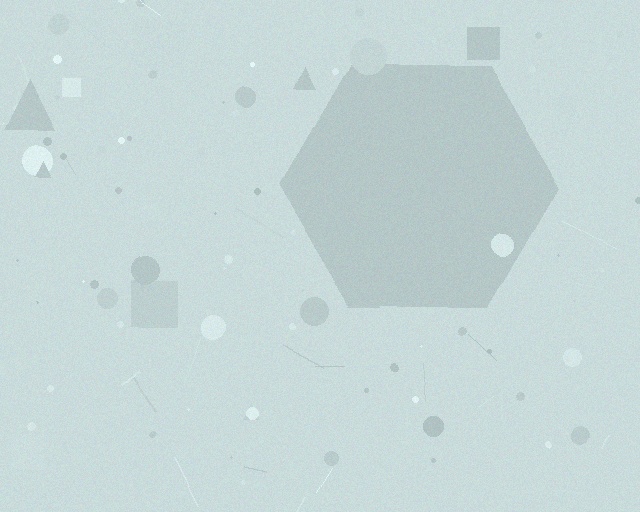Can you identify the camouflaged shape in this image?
The camouflaged shape is a hexagon.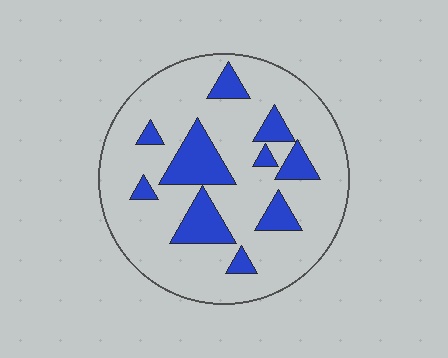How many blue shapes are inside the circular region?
10.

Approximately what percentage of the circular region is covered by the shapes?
Approximately 20%.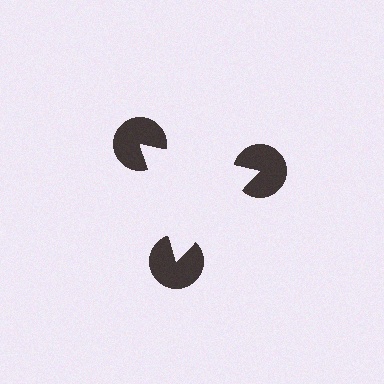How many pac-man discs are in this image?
There are 3 — one at each vertex of the illusory triangle.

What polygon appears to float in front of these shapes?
An illusory triangle — its edges are inferred from the aligned wedge cuts in the pac-man discs, not physically drawn.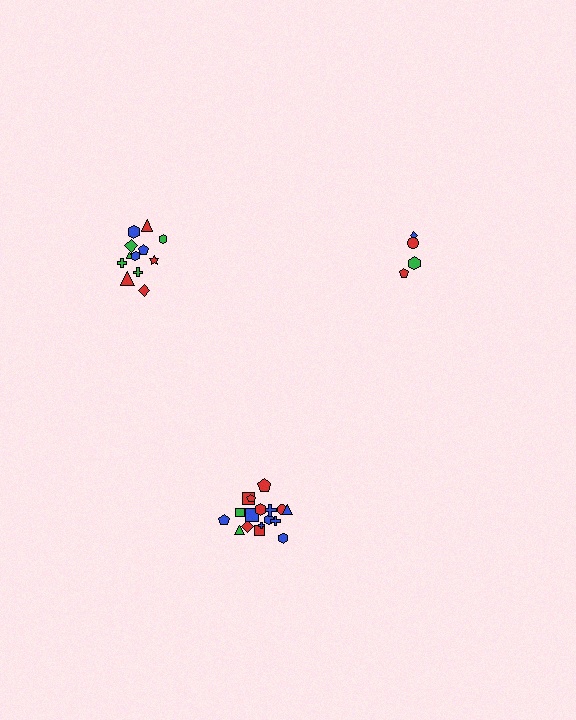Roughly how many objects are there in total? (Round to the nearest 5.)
Roughly 35 objects in total.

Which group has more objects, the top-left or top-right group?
The top-left group.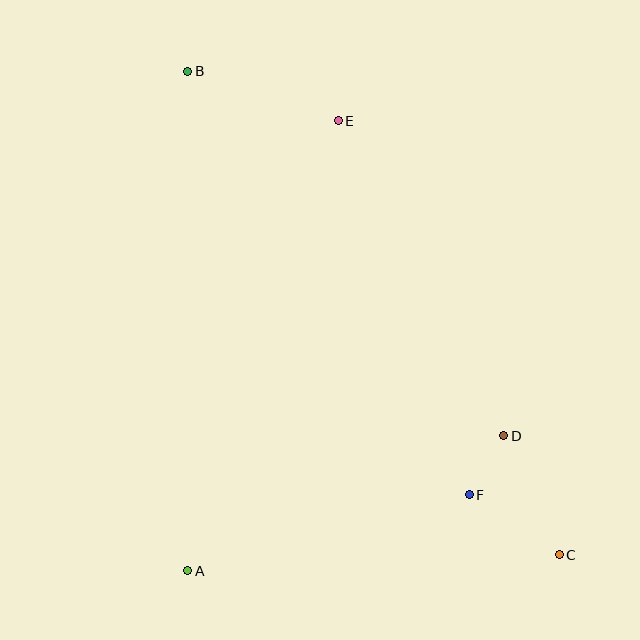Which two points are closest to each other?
Points D and F are closest to each other.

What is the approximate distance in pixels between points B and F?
The distance between B and F is approximately 508 pixels.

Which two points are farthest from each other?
Points B and C are farthest from each other.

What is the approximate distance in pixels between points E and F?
The distance between E and F is approximately 396 pixels.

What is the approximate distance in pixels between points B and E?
The distance between B and E is approximately 158 pixels.